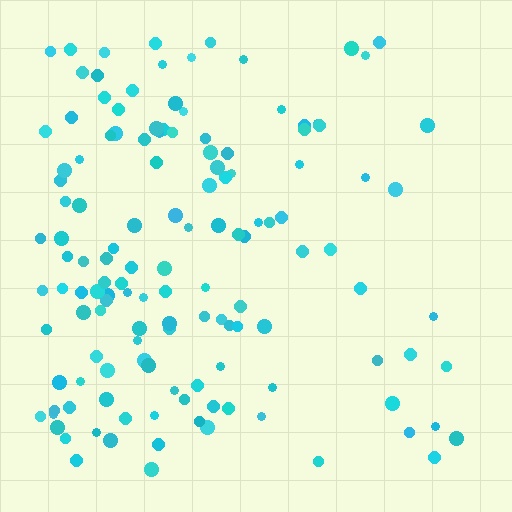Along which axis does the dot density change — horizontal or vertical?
Horizontal.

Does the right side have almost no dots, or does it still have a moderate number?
Still a moderate number, just noticeably fewer than the left.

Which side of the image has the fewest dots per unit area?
The right.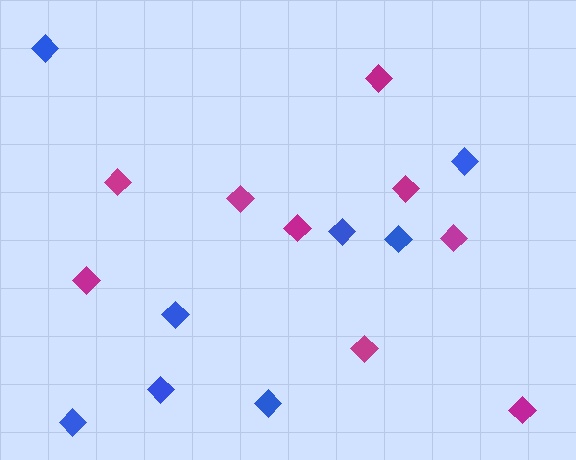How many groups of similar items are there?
There are 2 groups: one group of blue diamonds (8) and one group of magenta diamonds (9).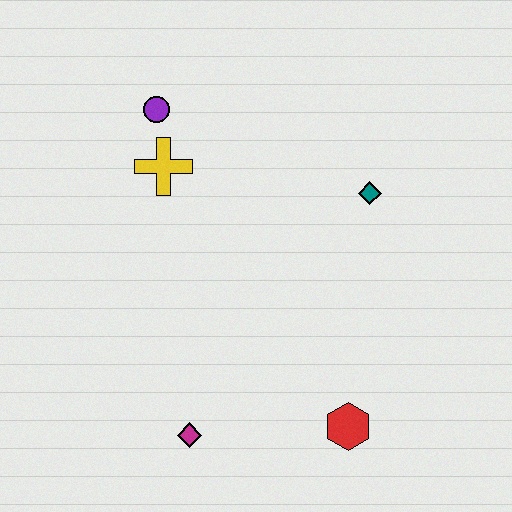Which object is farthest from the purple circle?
The red hexagon is farthest from the purple circle.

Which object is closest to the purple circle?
The yellow cross is closest to the purple circle.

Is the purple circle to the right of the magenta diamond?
No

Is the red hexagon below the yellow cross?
Yes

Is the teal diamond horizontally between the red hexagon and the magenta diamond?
No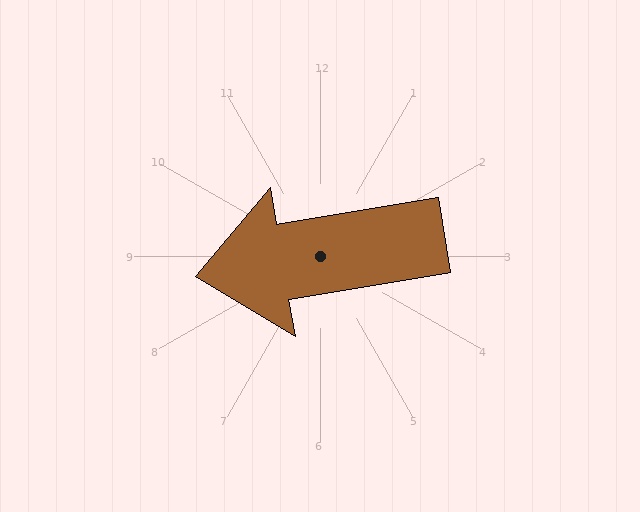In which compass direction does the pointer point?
West.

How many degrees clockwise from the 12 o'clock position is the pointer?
Approximately 260 degrees.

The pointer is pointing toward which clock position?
Roughly 9 o'clock.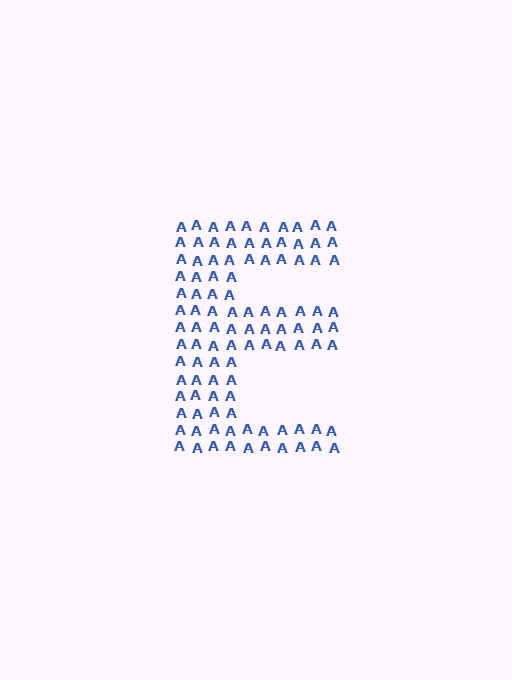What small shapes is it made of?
It is made of small letter A's.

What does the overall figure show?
The overall figure shows the letter E.